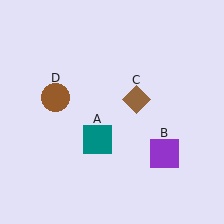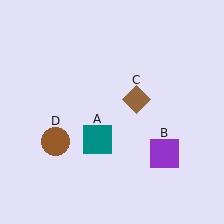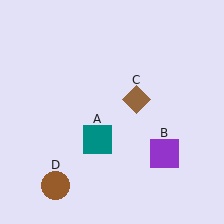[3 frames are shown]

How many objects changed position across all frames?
1 object changed position: brown circle (object D).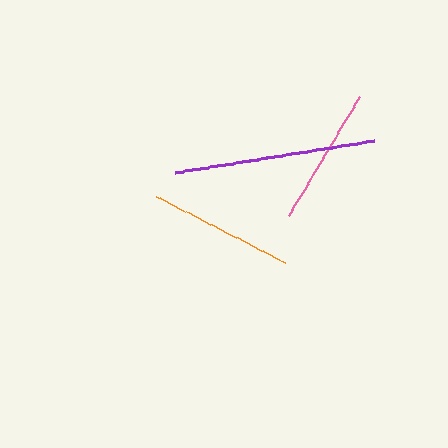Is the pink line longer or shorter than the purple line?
The purple line is longer than the pink line.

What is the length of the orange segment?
The orange segment is approximately 145 pixels long.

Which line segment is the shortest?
The pink line is the shortest at approximately 140 pixels.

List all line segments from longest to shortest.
From longest to shortest: purple, orange, pink.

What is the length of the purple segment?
The purple segment is approximately 201 pixels long.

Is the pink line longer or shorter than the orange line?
The orange line is longer than the pink line.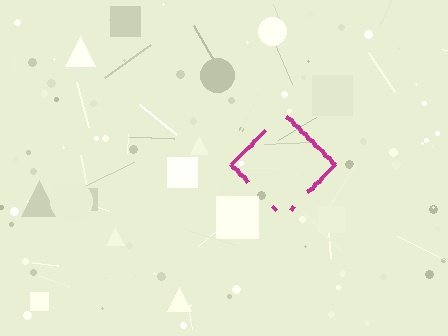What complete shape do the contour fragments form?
The contour fragments form a diamond.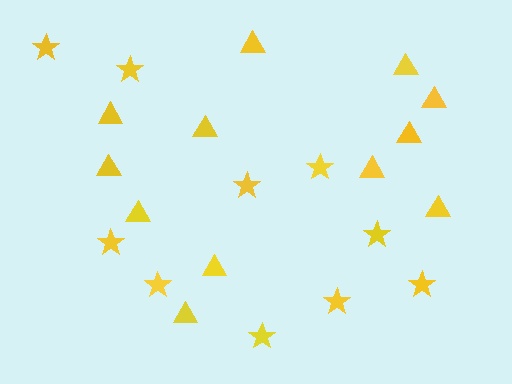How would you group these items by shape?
There are 2 groups: one group of stars (10) and one group of triangles (12).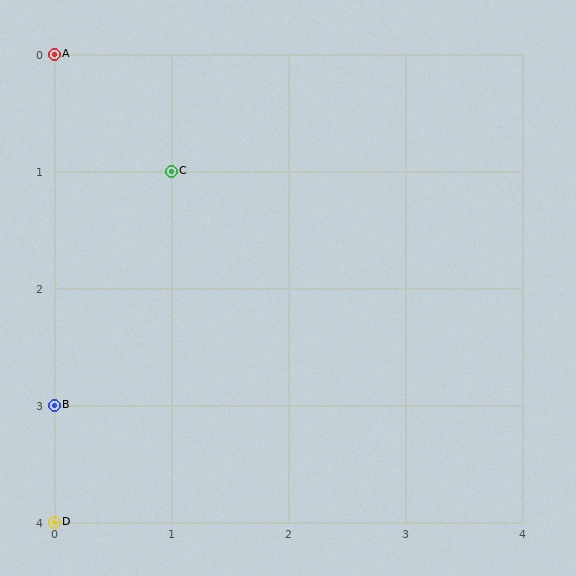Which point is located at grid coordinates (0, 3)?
Point B is at (0, 3).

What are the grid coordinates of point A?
Point A is at grid coordinates (0, 0).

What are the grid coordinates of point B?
Point B is at grid coordinates (0, 3).